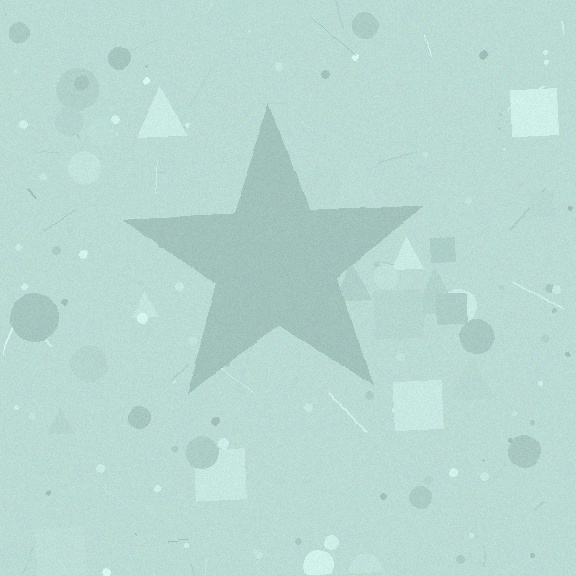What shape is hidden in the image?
A star is hidden in the image.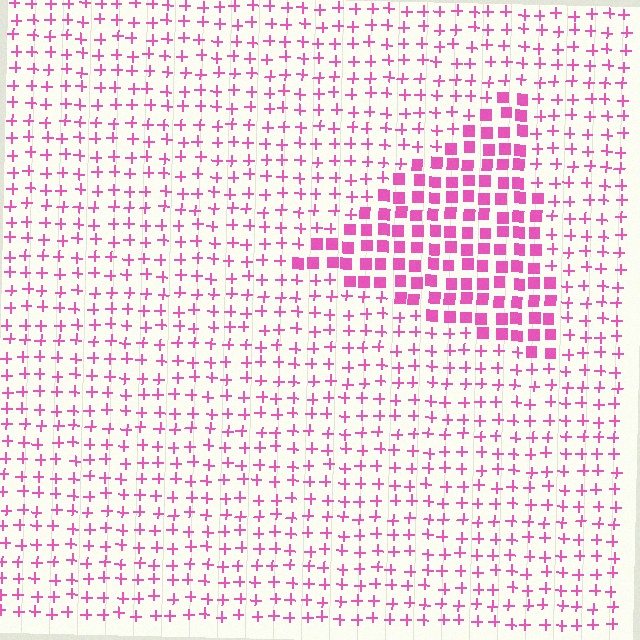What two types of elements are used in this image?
The image uses squares inside the triangle region and plus signs outside it.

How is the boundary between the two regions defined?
The boundary is defined by a change in element shape: squares inside vs. plus signs outside. All elements share the same color and spacing.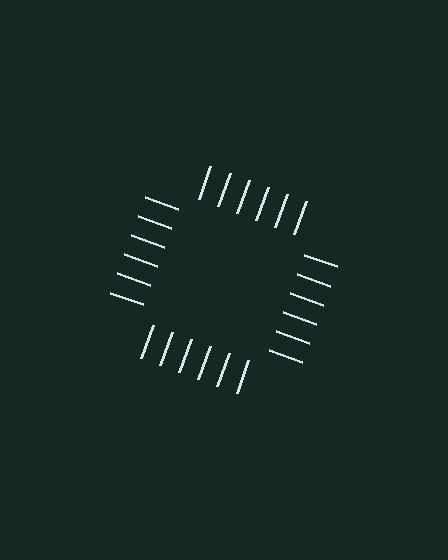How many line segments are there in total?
24 — 6 along each of the 4 edges.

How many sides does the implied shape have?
4 sides — the line-ends trace a square.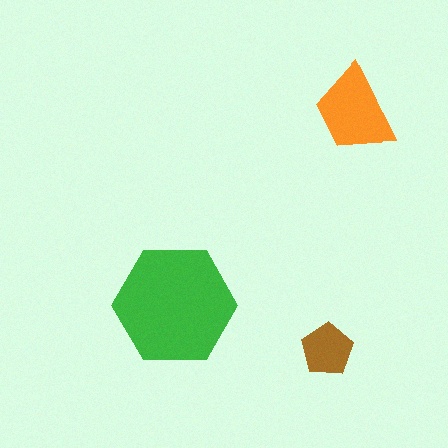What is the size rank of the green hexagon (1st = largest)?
1st.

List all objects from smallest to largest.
The brown pentagon, the orange trapezoid, the green hexagon.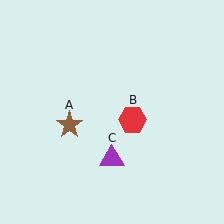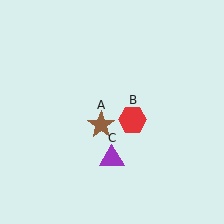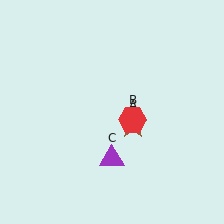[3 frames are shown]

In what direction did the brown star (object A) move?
The brown star (object A) moved right.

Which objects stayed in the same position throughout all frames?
Red hexagon (object B) and purple triangle (object C) remained stationary.